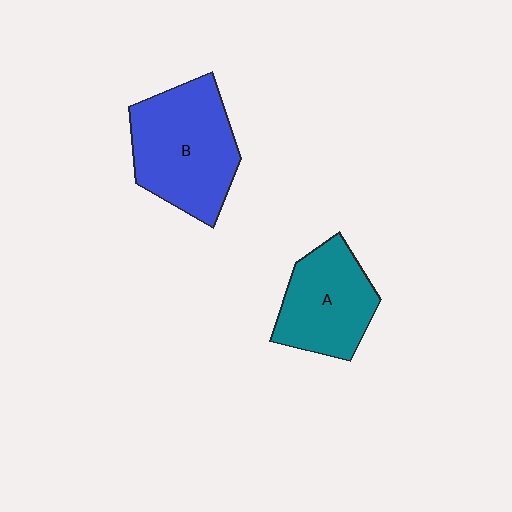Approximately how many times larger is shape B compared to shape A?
Approximately 1.3 times.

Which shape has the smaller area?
Shape A (teal).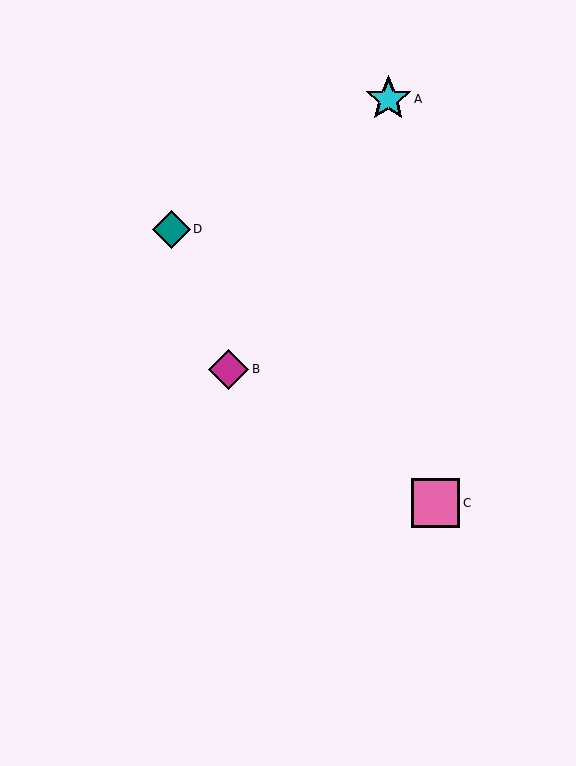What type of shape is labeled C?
Shape C is a pink square.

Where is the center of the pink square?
The center of the pink square is at (436, 503).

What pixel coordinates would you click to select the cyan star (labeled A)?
Click at (388, 99) to select the cyan star A.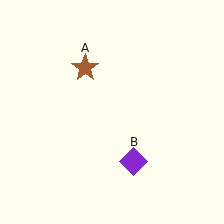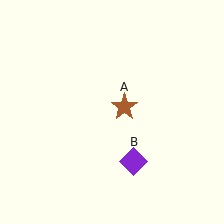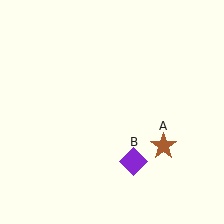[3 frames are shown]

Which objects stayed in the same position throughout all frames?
Purple diamond (object B) remained stationary.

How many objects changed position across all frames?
1 object changed position: brown star (object A).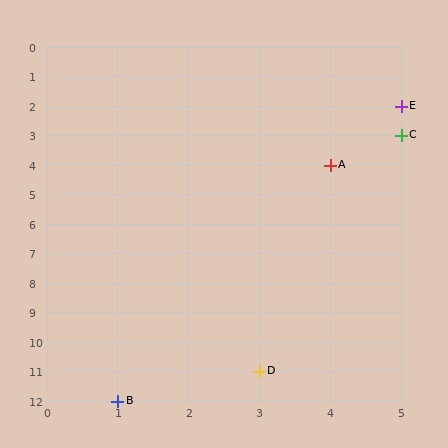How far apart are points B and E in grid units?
Points B and E are 4 columns and 10 rows apart (about 10.8 grid units diagonally).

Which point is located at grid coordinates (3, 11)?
Point D is at (3, 11).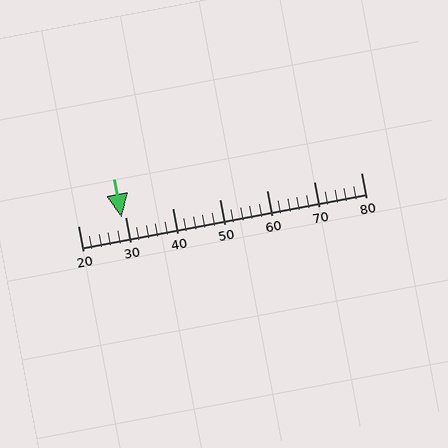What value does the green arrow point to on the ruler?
The green arrow points to approximately 29.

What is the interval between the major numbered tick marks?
The major tick marks are spaced 10 units apart.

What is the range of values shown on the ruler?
The ruler shows values from 20 to 80.